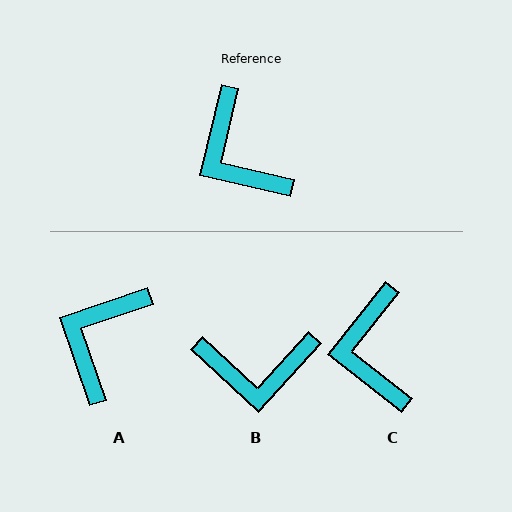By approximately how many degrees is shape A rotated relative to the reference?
Approximately 58 degrees clockwise.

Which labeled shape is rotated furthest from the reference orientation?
B, about 61 degrees away.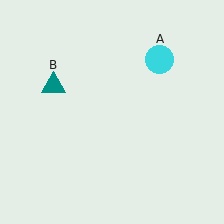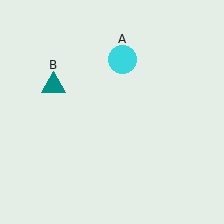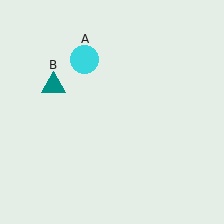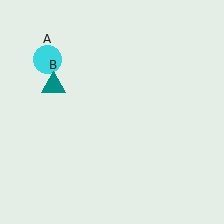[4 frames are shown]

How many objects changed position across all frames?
1 object changed position: cyan circle (object A).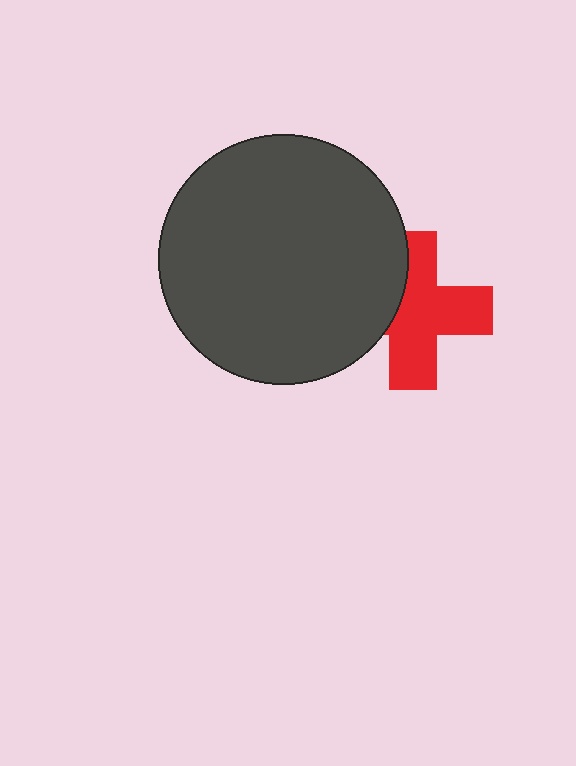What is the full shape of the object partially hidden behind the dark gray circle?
The partially hidden object is a red cross.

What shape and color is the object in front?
The object in front is a dark gray circle.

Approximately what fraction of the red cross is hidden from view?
Roughly 32% of the red cross is hidden behind the dark gray circle.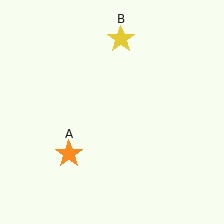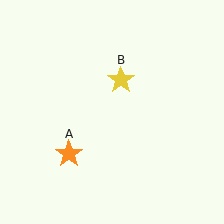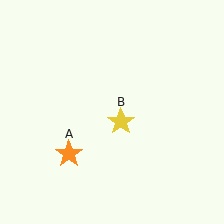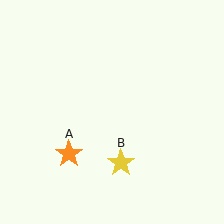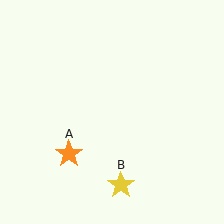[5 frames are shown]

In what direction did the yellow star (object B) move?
The yellow star (object B) moved down.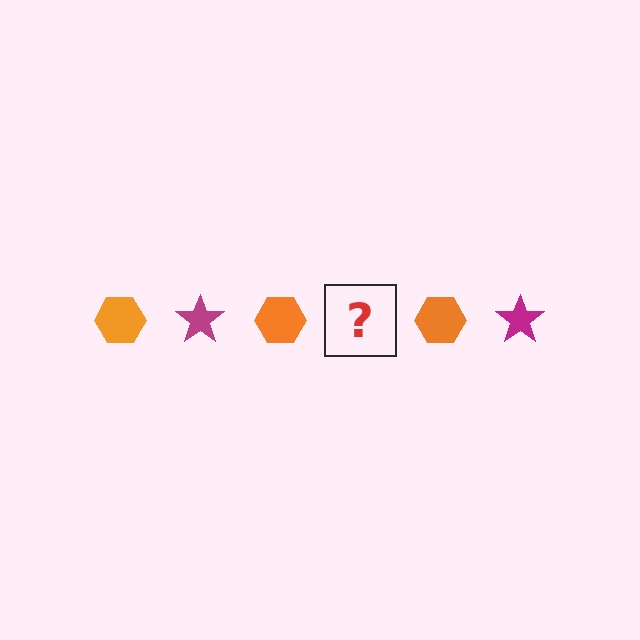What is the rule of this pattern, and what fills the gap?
The rule is that the pattern alternates between orange hexagon and magenta star. The gap should be filled with a magenta star.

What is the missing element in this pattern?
The missing element is a magenta star.